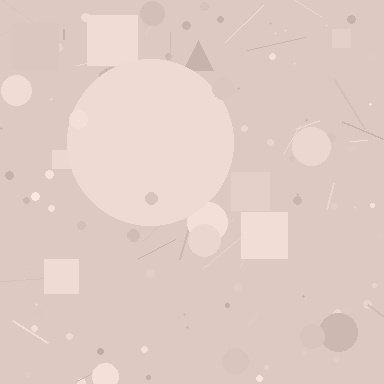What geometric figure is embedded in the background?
A circle is embedded in the background.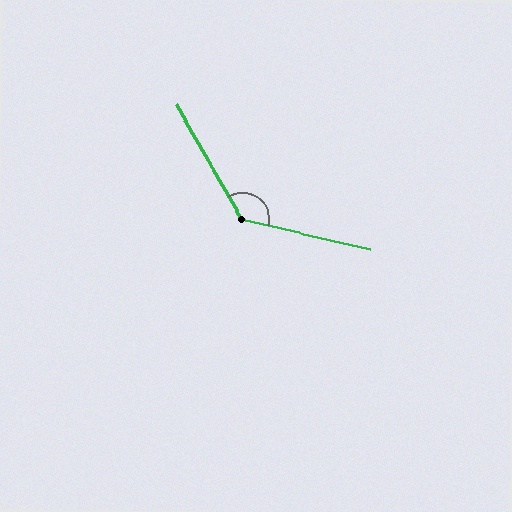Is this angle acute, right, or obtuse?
It is obtuse.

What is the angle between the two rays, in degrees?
Approximately 133 degrees.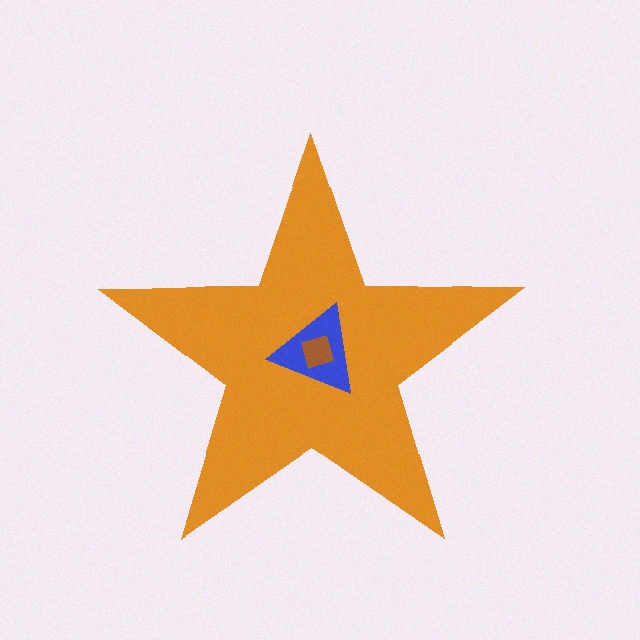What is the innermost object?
The brown square.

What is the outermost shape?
The orange star.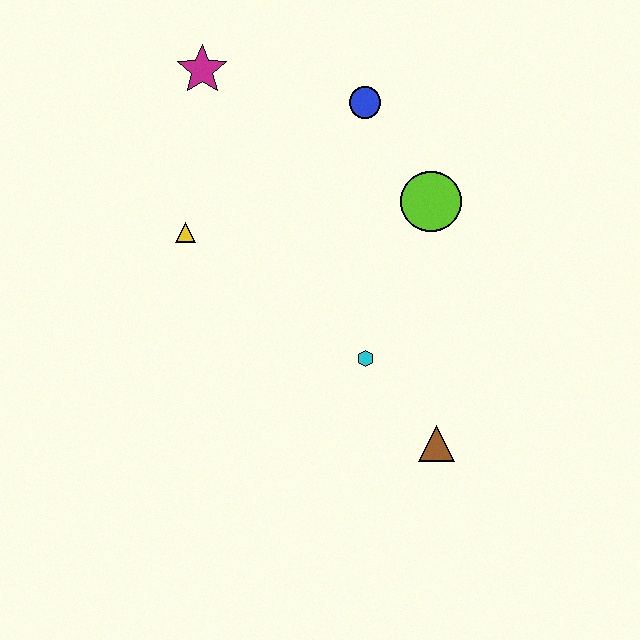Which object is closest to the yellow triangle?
The magenta star is closest to the yellow triangle.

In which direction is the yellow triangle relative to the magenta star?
The yellow triangle is below the magenta star.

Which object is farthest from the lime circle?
The magenta star is farthest from the lime circle.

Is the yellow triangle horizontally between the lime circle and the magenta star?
No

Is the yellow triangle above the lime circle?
No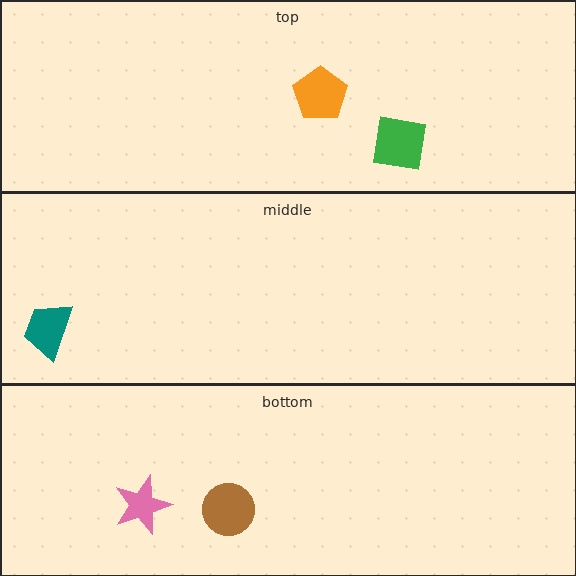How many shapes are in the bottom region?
2.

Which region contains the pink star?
The bottom region.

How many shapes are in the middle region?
1.